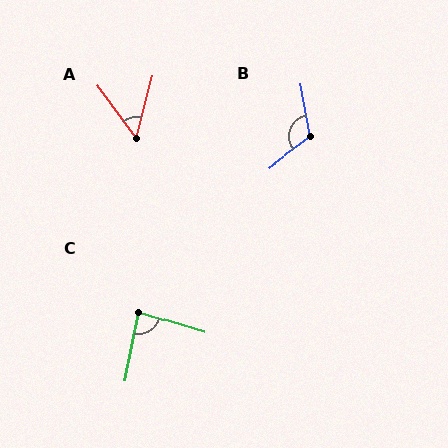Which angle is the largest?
B, at approximately 117 degrees.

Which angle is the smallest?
A, at approximately 51 degrees.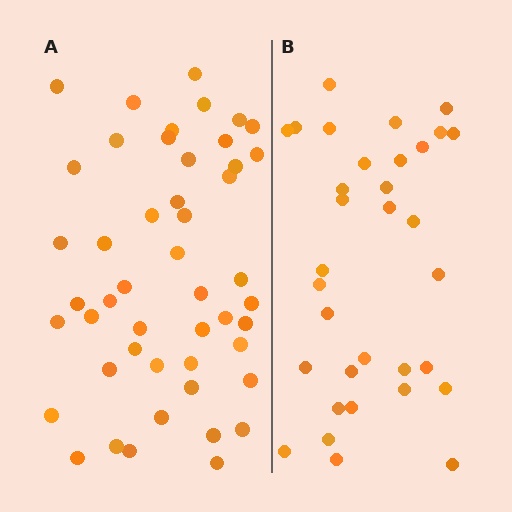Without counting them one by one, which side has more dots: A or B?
Region A (the left region) has more dots.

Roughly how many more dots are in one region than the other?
Region A has approximately 15 more dots than region B.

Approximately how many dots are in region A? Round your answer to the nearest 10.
About 50 dots. (The exact count is 48, which rounds to 50.)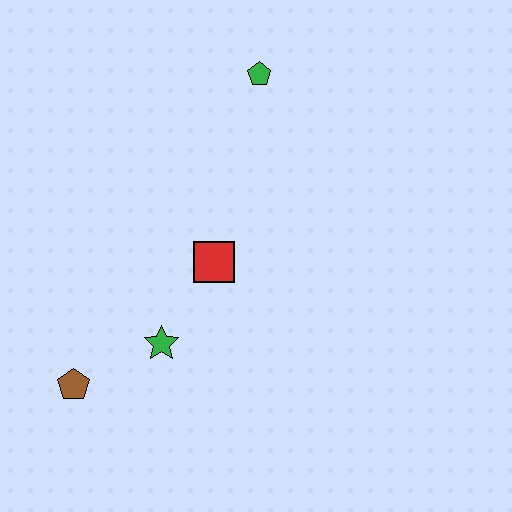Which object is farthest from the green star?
The green pentagon is farthest from the green star.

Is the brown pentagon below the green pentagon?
Yes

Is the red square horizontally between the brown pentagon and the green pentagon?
Yes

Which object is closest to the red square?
The green star is closest to the red square.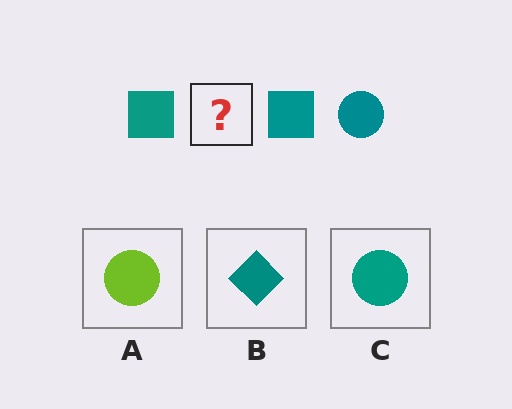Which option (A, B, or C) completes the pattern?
C.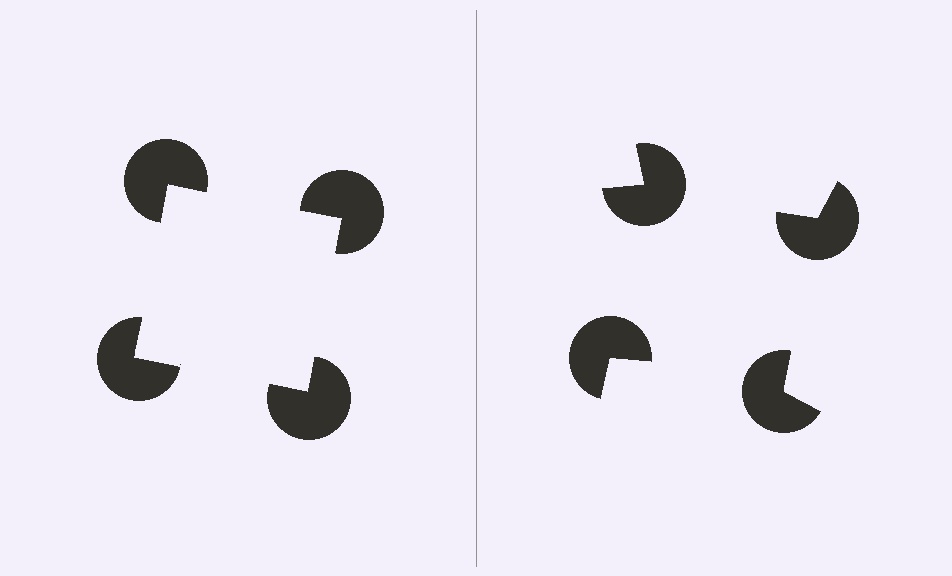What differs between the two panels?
The pac-man discs are positioned identically on both sides; only the wedge orientations differ. On the left they align to a square; on the right they are misaligned.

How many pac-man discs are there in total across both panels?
8 — 4 on each side.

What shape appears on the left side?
An illusory square.